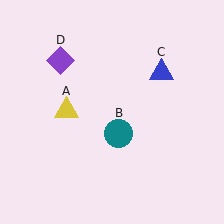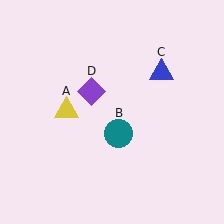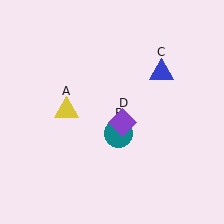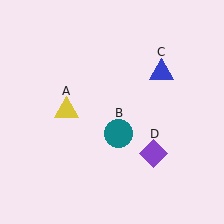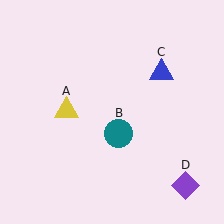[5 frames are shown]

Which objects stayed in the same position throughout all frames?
Yellow triangle (object A) and teal circle (object B) and blue triangle (object C) remained stationary.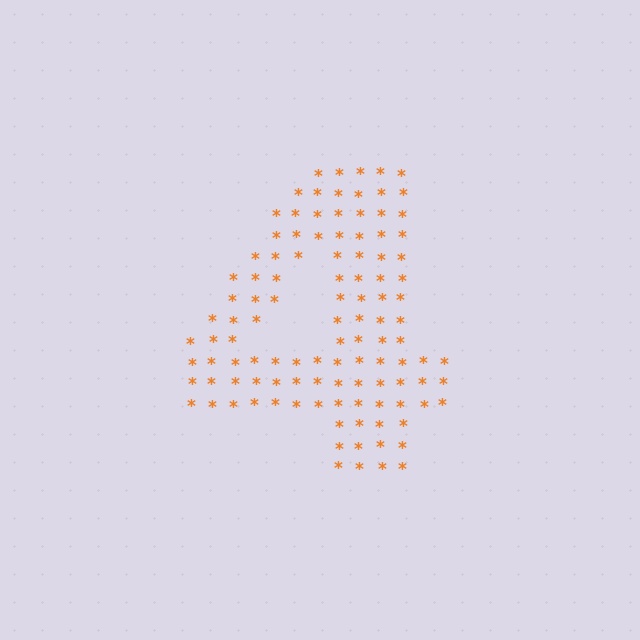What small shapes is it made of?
It is made of small asterisks.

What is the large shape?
The large shape is the digit 4.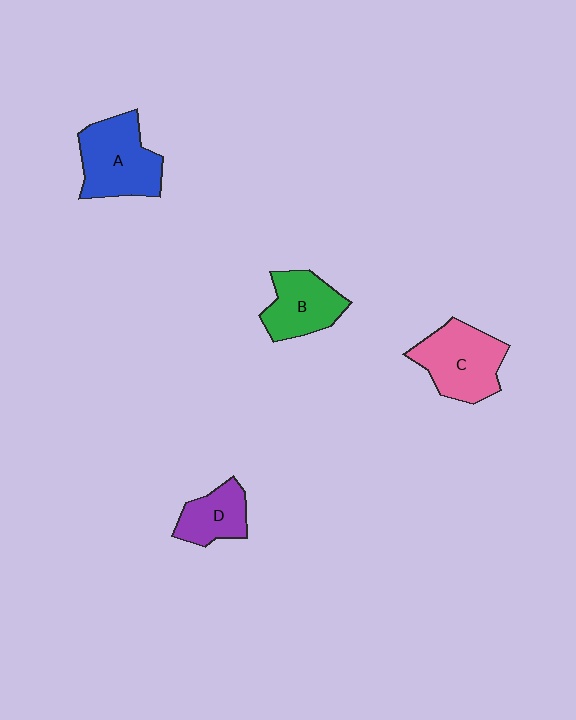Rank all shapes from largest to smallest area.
From largest to smallest: A (blue), C (pink), B (green), D (purple).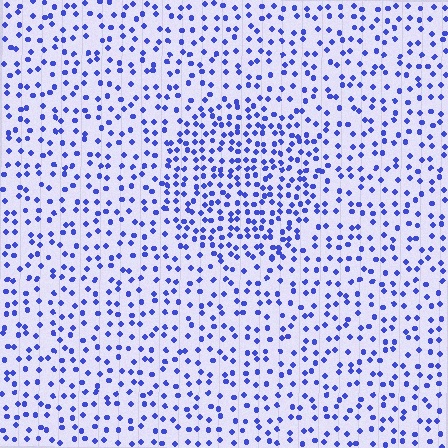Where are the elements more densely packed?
The elements are more densely packed inside the circle boundary.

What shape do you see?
I see a circle.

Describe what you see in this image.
The image contains small blue elements arranged at two different densities. A circle-shaped region is visible where the elements are more densely packed than the surrounding area.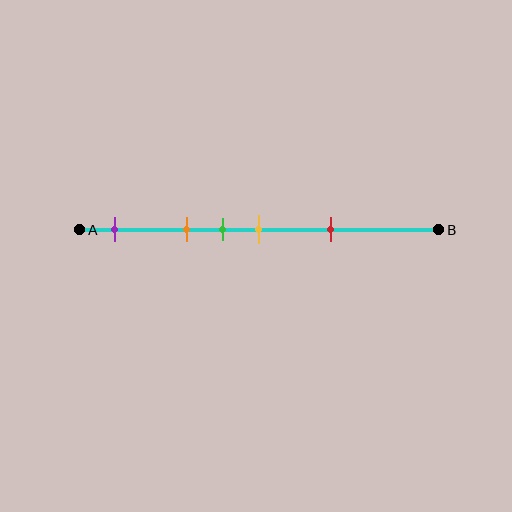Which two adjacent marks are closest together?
The green and yellow marks are the closest adjacent pair.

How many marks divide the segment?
There are 5 marks dividing the segment.